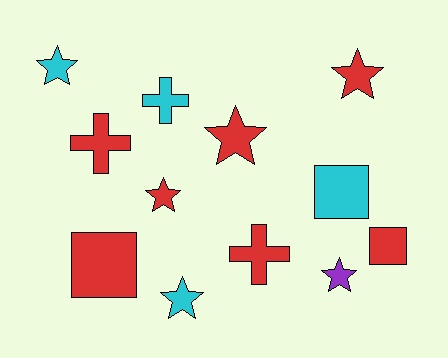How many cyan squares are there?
There is 1 cyan square.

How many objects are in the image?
There are 12 objects.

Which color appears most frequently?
Red, with 7 objects.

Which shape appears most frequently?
Star, with 6 objects.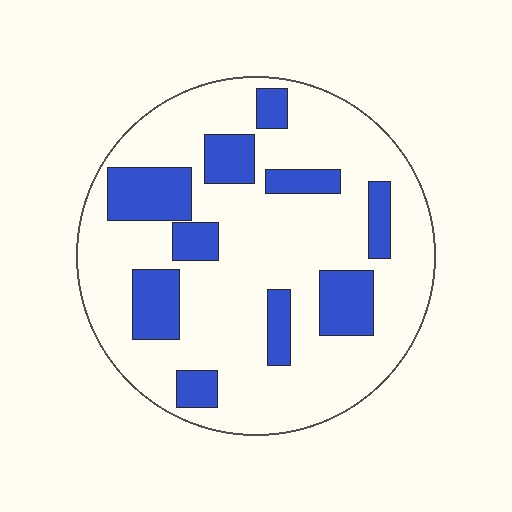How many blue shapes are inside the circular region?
10.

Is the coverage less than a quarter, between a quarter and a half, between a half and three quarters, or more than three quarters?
Less than a quarter.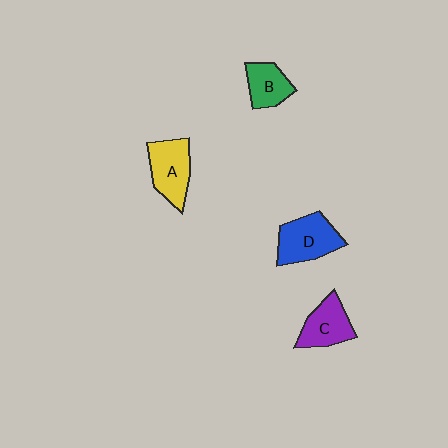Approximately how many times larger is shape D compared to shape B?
Approximately 1.5 times.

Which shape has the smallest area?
Shape B (green).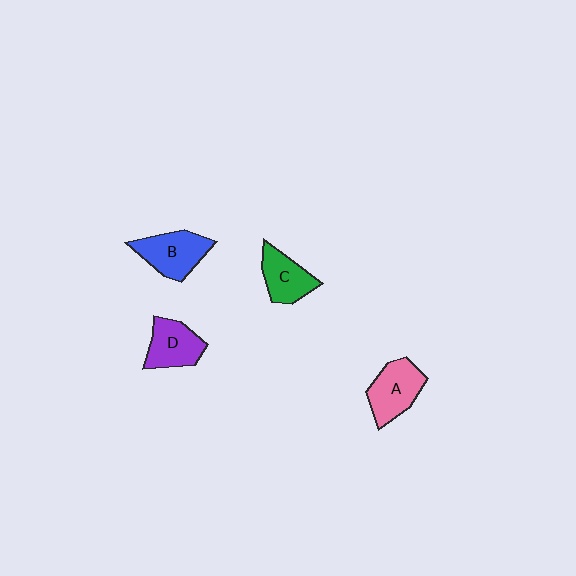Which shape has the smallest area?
Shape C (green).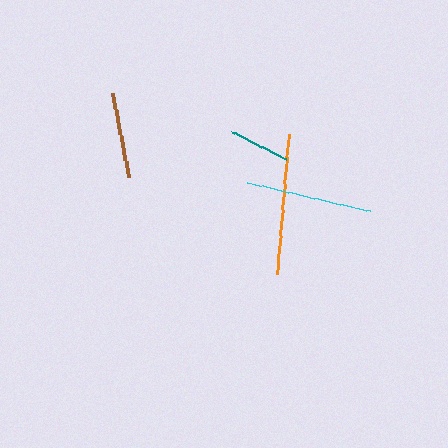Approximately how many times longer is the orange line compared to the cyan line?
The orange line is approximately 1.1 times the length of the cyan line.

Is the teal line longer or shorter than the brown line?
The brown line is longer than the teal line.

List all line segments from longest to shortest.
From longest to shortest: orange, cyan, brown, teal.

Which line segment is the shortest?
The teal line is the shortest at approximately 60 pixels.